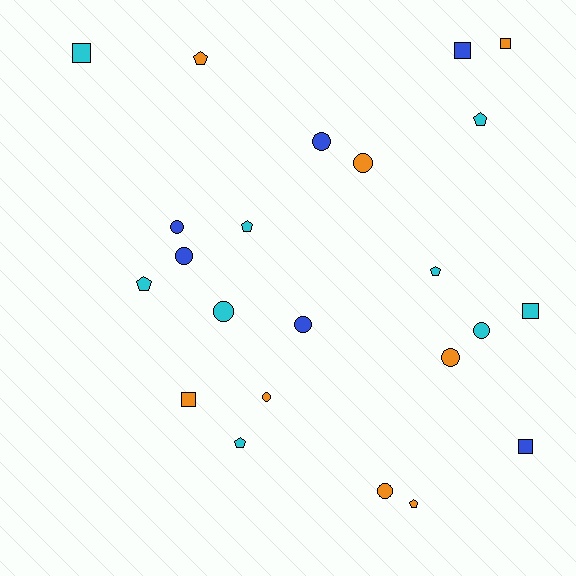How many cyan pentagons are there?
There are 5 cyan pentagons.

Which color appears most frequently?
Cyan, with 9 objects.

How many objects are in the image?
There are 23 objects.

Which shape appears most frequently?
Circle, with 10 objects.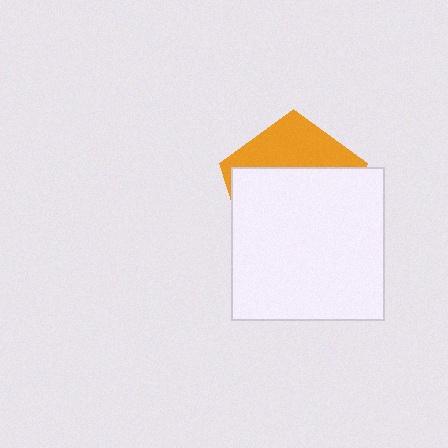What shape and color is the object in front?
The object in front is a white square.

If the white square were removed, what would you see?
You would see the complete orange pentagon.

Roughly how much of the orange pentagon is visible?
A small part of it is visible (roughly 33%).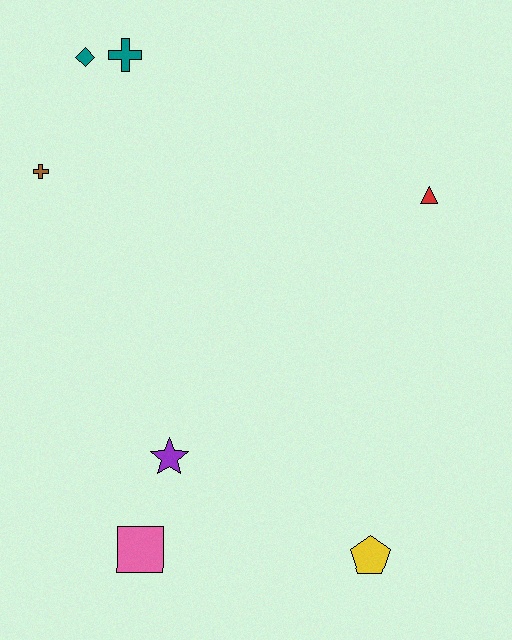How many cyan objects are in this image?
There are no cyan objects.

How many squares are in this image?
There is 1 square.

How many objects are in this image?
There are 7 objects.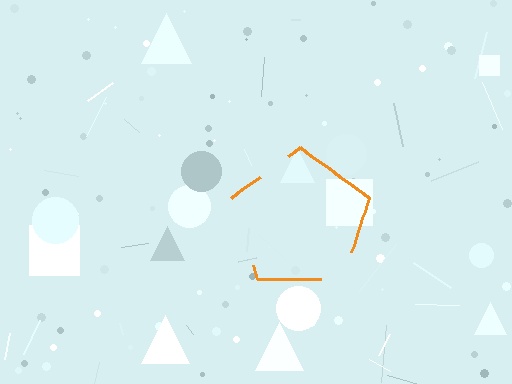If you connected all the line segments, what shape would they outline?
They would outline a pentagon.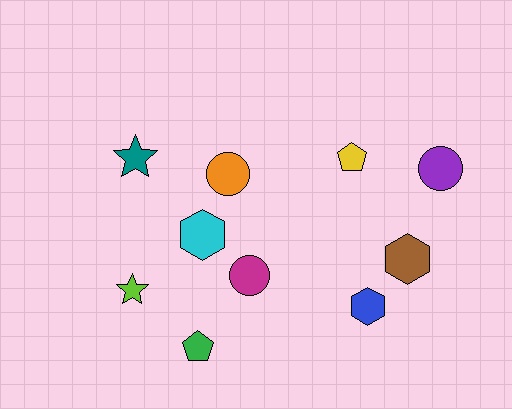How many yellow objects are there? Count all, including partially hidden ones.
There is 1 yellow object.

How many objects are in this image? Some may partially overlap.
There are 10 objects.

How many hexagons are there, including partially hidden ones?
There are 3 hexagons.